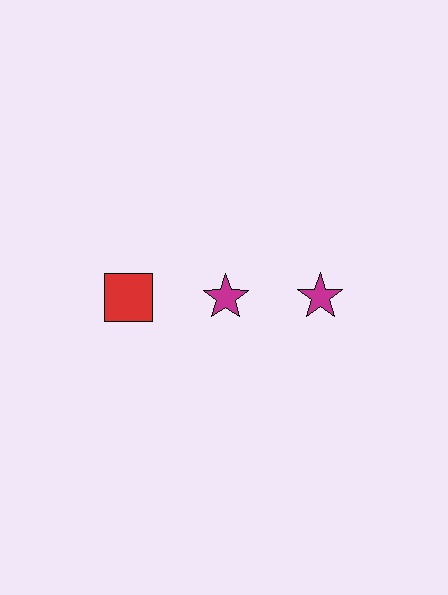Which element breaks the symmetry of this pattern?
The red square in the top row, leftmost column breaks the symmetry. All other shapes are magenta stars.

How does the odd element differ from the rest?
It differs in both color (red instead of magenta) and shape (square instead of star).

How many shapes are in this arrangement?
There are 3 shapes arranged in a grid pattern.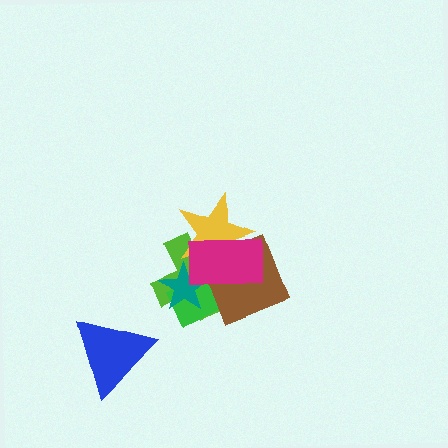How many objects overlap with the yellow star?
4 objects overlap with the yellow star.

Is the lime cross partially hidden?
Yes, it is partially covered by another shape.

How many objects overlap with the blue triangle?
0 objects overlap with the blue triangle.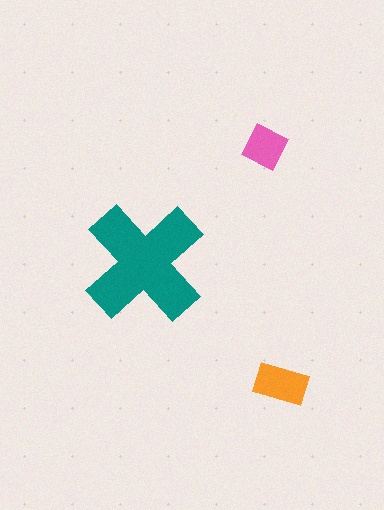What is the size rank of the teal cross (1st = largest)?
1st.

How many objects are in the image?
There are 3 objects in the image.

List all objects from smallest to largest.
The pink diamond, the orange rectangle, the teal cross.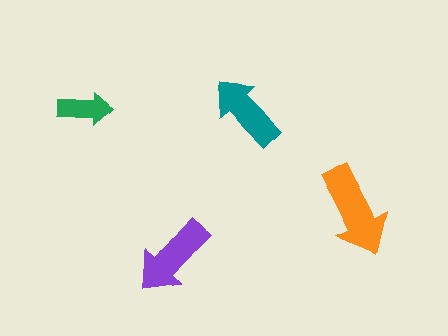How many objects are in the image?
There are 4 objects in the image.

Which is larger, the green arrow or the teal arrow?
The teal one.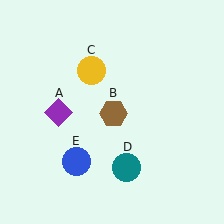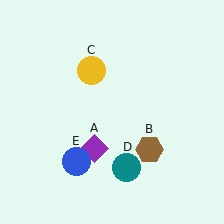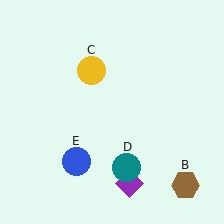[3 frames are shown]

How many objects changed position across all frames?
2 objects changed position: purple diamond (object A), brown hexagon (object B).